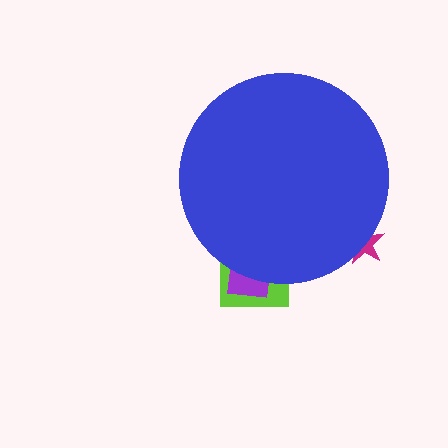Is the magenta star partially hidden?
Yes, the magenta star is partially hidden behind the blue circle.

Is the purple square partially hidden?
Yes, the purple square is partially hidden behind the blue circle.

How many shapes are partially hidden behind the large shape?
3 shapes are partially hidden.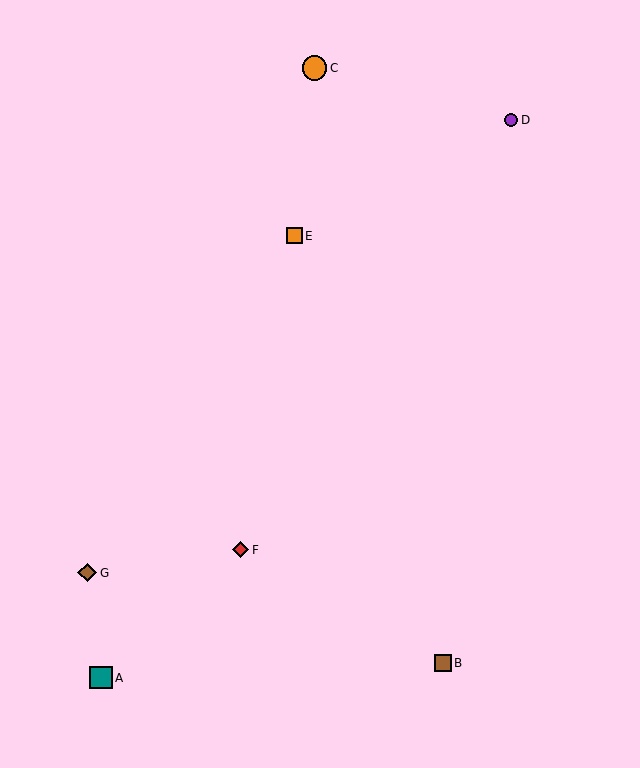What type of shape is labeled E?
Shape E is an orange square.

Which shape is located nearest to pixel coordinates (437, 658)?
The brown square (labeled B) at (443, 663) is nearest to that location.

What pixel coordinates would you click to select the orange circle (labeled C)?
Click at (315, 68) to select the orange circle C.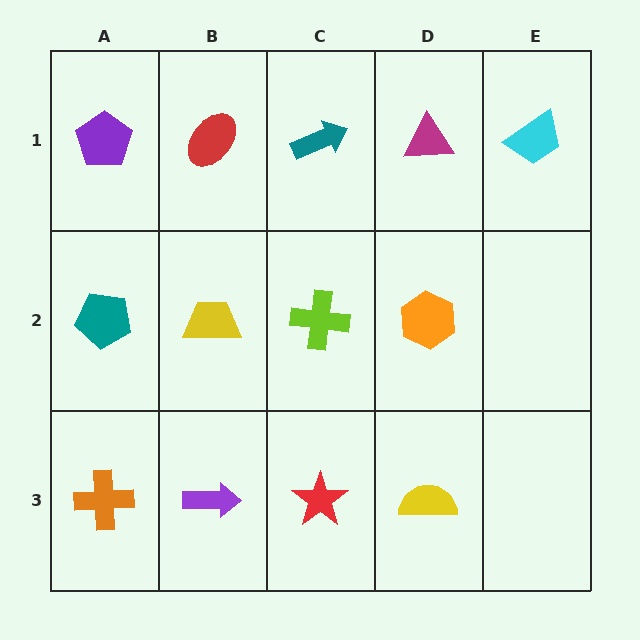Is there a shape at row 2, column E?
No, that cell is empty.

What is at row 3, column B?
A purple arrow.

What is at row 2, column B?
A yellow trapezoid.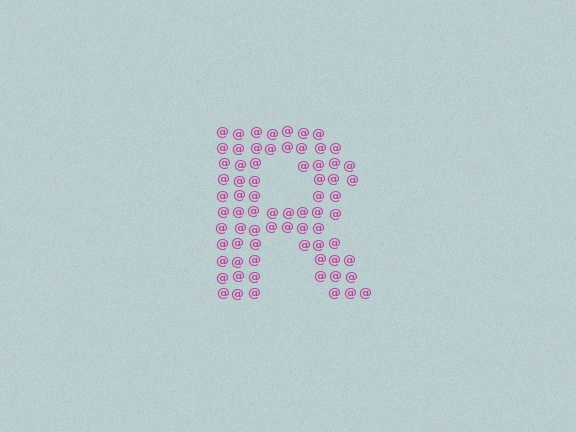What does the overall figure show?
The overall figure shows the letter R.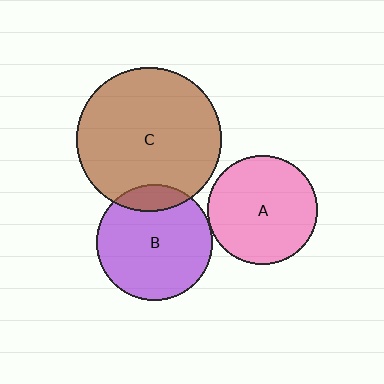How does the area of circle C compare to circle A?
Approximately 1.7 times.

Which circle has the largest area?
Circle C (brown).